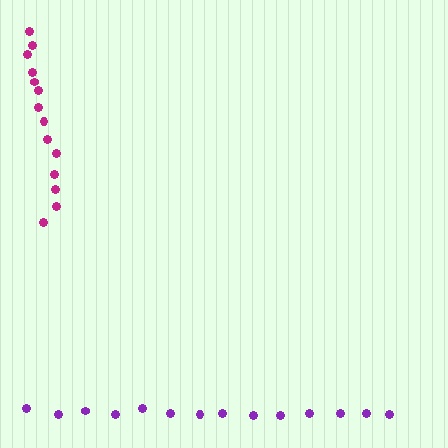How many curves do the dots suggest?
There are 2 distinct paths.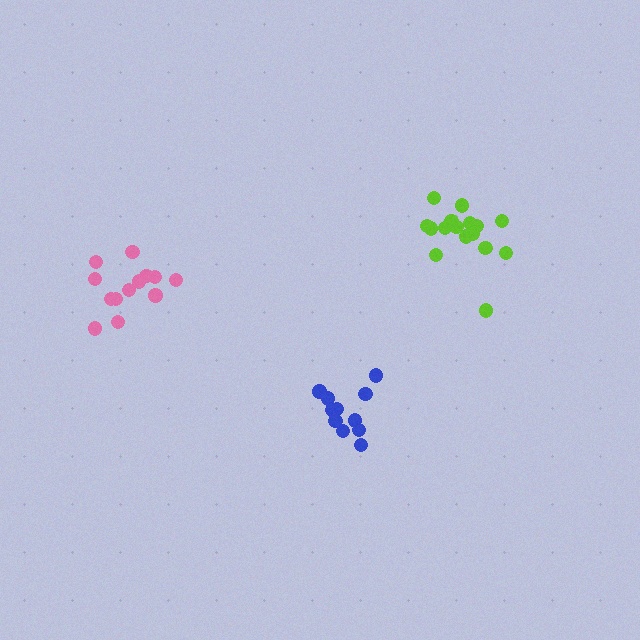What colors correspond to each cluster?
The clusters are colored: lime, blue, pink.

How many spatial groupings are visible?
There are 3 spatial groupings.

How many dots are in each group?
Group 1: 16 dots, Group 2: 12 dots, Group 3: 13 dots (41 total).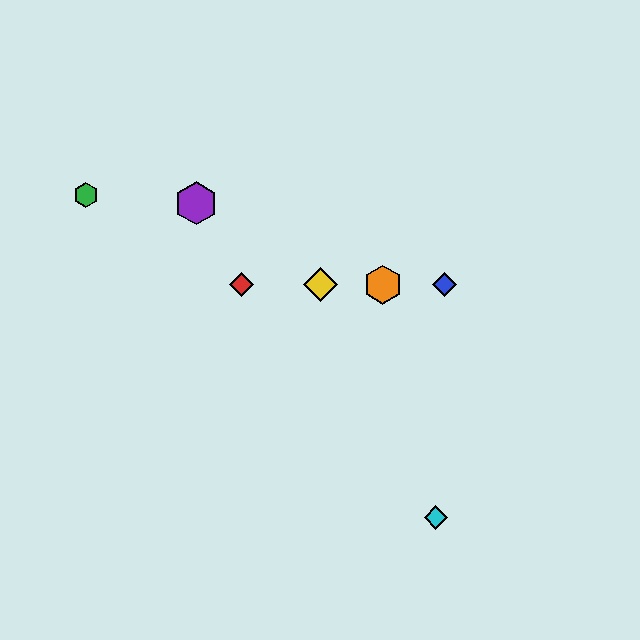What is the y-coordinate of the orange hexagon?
The orange hexagon is at y≈285.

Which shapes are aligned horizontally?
The red diamond, the blue diamond, the yellow diamond, the orange hexagon are aligned horizontally.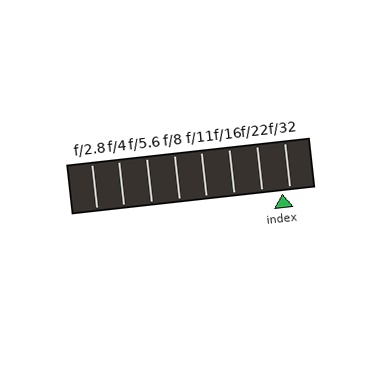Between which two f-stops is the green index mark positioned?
The index mark is between f/22 and f/32.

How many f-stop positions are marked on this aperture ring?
There are 8 f-stop positions marked.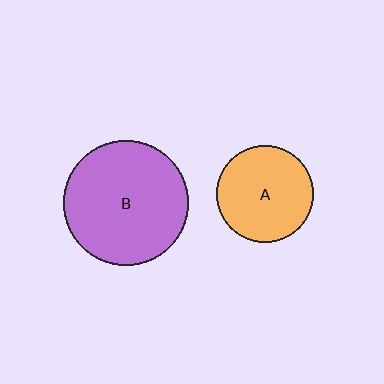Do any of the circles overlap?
No, none of the circles overlap.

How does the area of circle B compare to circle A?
Approximately 1.7 times.